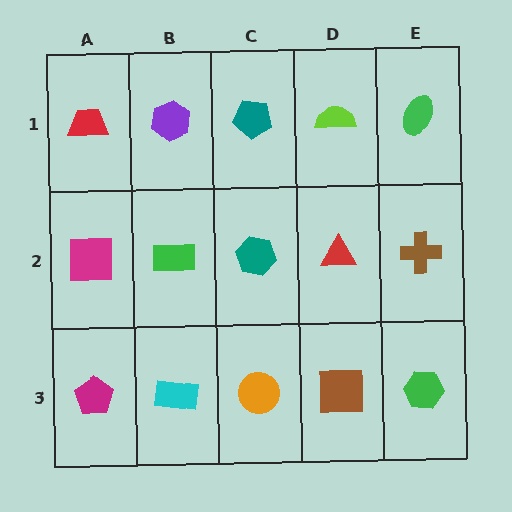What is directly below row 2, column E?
A green hexagon.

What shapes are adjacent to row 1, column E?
A brown cross (row 2, column E), a lime semicircle (row 1, column D).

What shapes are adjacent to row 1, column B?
A green rectangle (row 2, column B), a red trapezoid (row 1, column A), a teal pentagon (row 1, column C).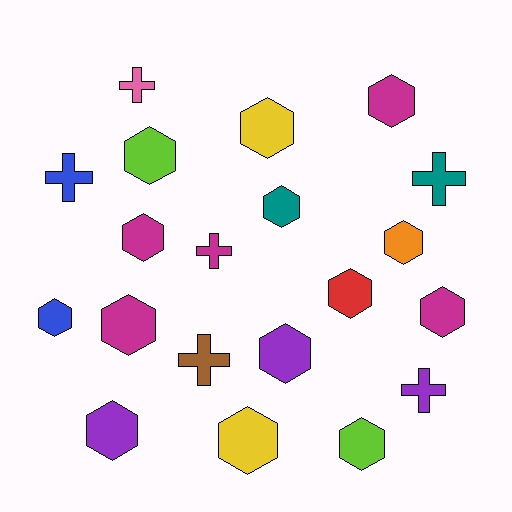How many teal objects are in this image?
There are 2 teal objects.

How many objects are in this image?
There are 20 objects.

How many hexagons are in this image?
There are 14 hexagons.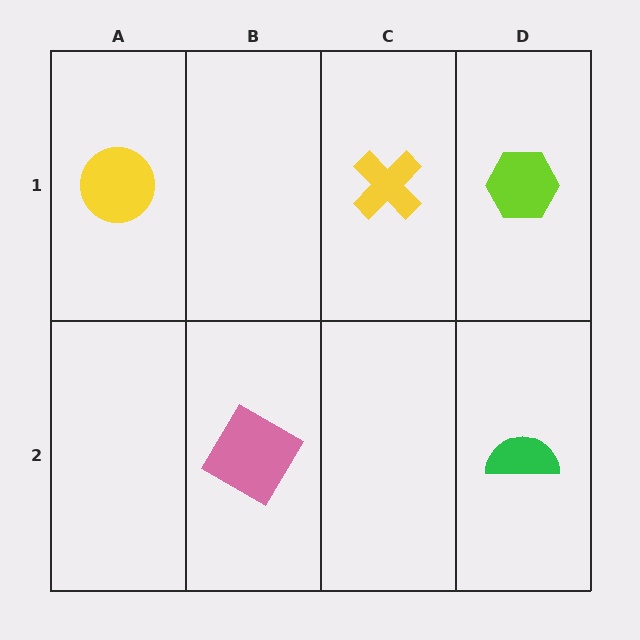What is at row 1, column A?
A yellow circle.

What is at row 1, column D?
A lime hexagon.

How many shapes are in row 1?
3 shapes.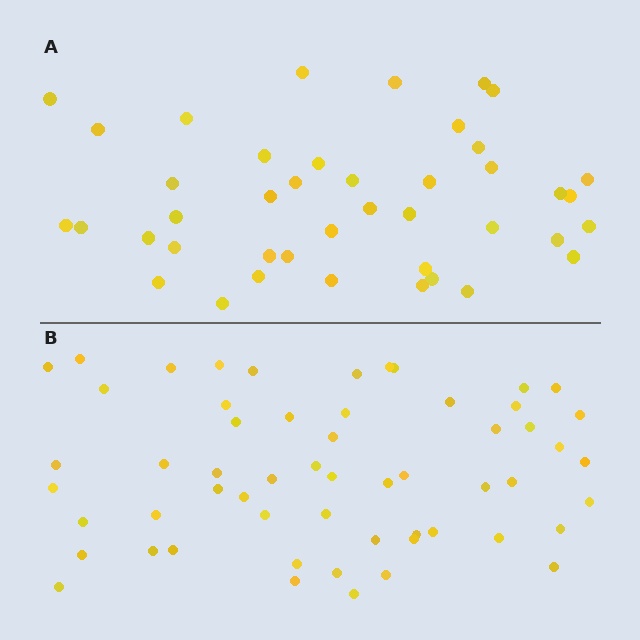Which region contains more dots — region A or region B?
Region B (the bottom region) has more dots.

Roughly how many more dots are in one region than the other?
Region B has approximately 15 more dots than region A.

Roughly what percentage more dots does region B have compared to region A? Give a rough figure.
About 35% more.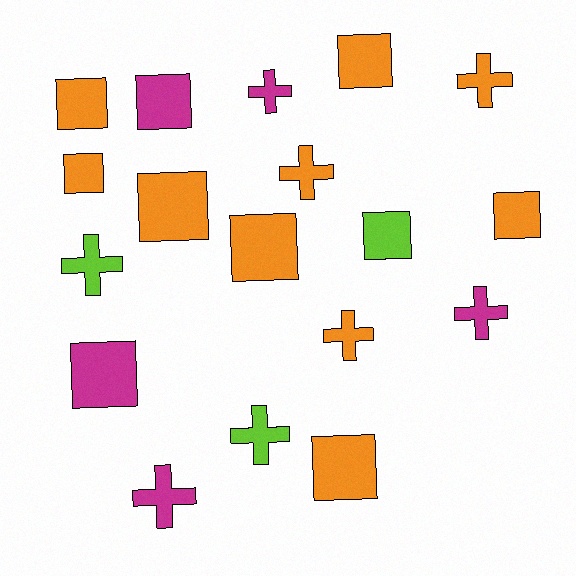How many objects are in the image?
There are 18 objects.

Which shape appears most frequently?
Square, with 10 objects.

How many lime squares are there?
There is 1 lime square.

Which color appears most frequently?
Orange, with 10 objects.